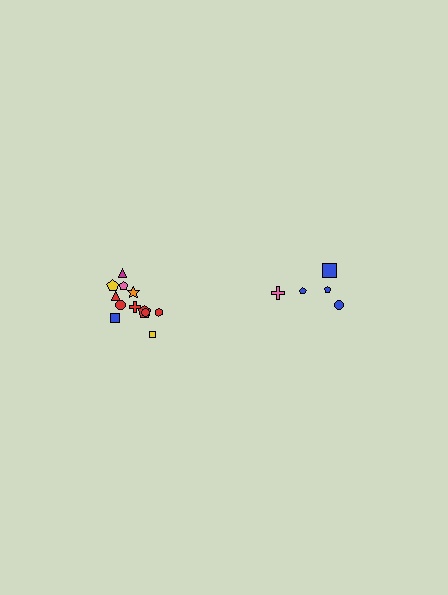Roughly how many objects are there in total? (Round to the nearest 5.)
Roughly 15 objects in total.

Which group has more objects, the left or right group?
The left group.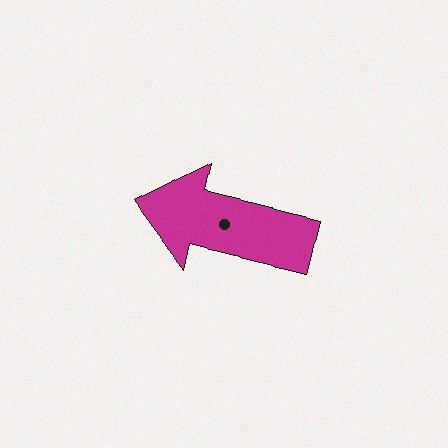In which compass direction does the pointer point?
West.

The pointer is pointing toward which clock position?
Roughly 9 o'clock.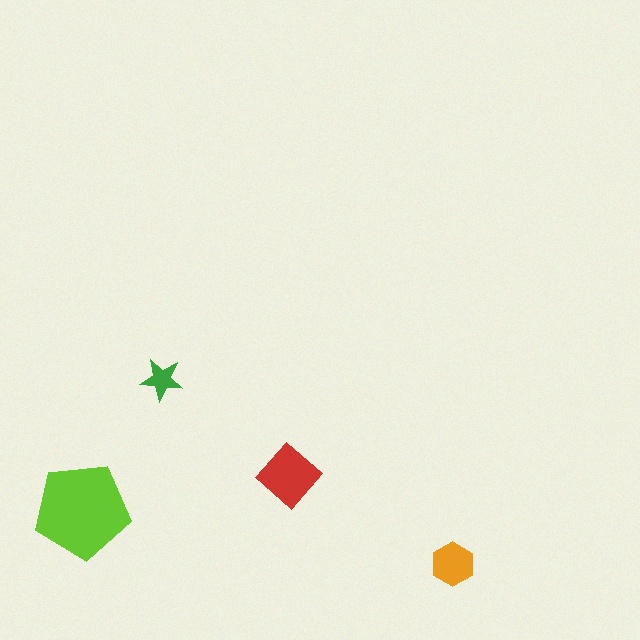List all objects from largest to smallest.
The lime pentagon, the red diamond, the orange hexagon, the green star.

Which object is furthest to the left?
The lime pentagon is leftmost.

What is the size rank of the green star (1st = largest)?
4th.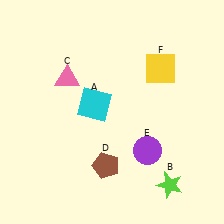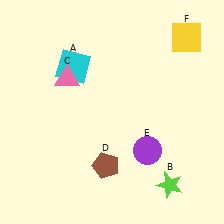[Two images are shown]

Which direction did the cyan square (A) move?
The cyan square (A) moved up.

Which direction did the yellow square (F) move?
The yellow square (F) moved up.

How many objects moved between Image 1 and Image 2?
2 objects moved between the two images.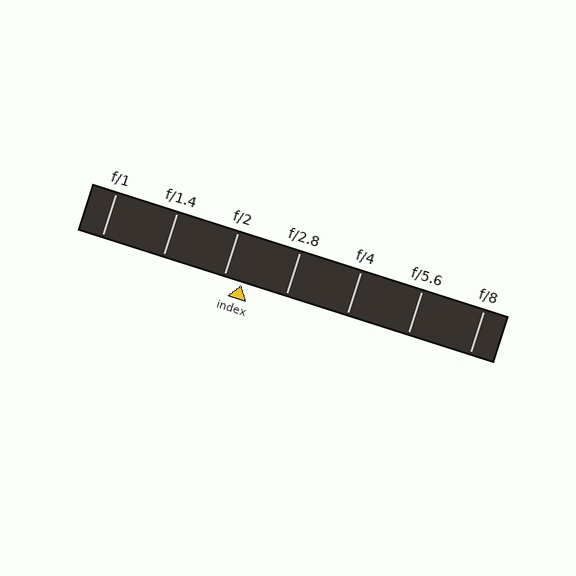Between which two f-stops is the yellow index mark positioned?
The index mark is between f/2 and f/2.8.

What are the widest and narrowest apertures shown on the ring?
The widest aperture shown is f/1 and the narrowest is f/8.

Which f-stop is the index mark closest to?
The index mark is closest to f/2.